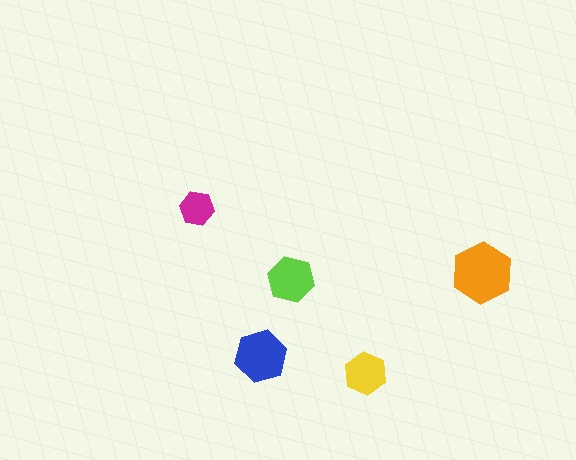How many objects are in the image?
There are 5 objects in the image.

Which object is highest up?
The magenta hexagon is topmost.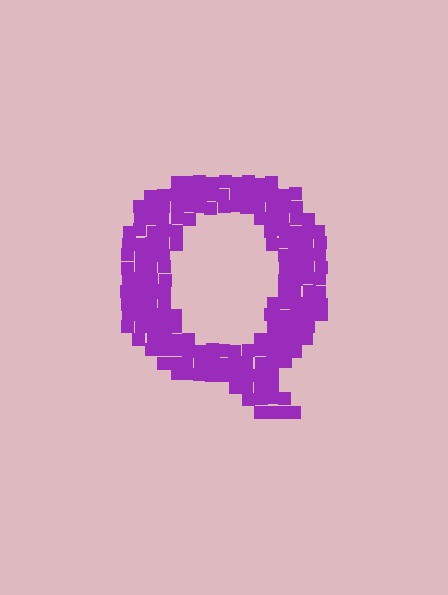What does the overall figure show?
The overall figure shows the letter Q.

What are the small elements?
The small elements are squares.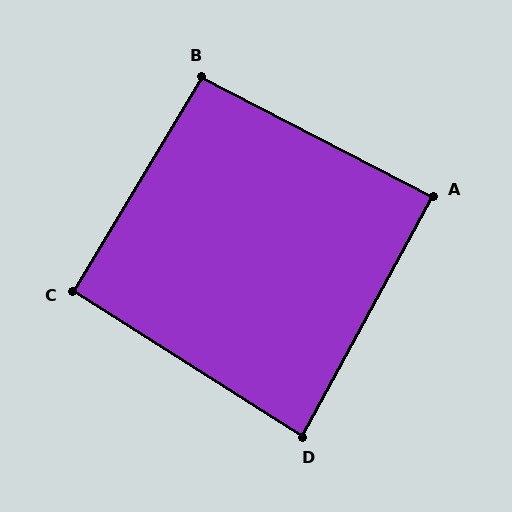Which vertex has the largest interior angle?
B, at approximately 94 degrees.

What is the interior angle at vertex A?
Approximately 89 degrees (approximately right).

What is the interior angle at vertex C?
Approximately 91 degrees (approximately right).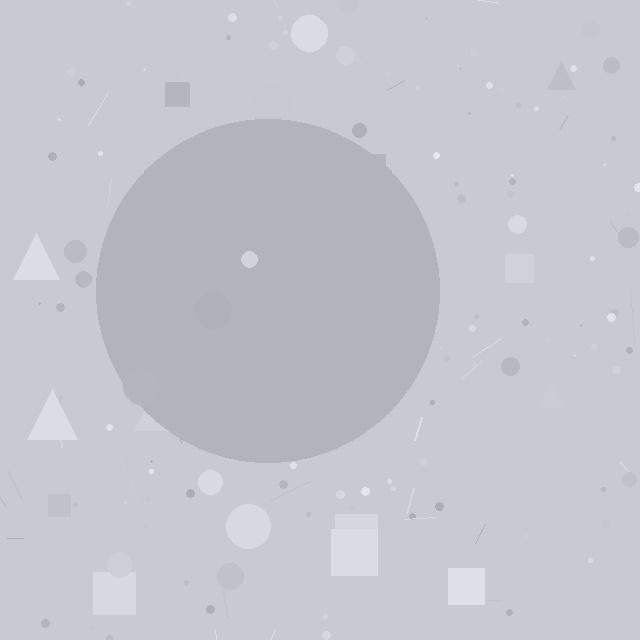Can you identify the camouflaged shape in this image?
The camouflaged shape is a circle.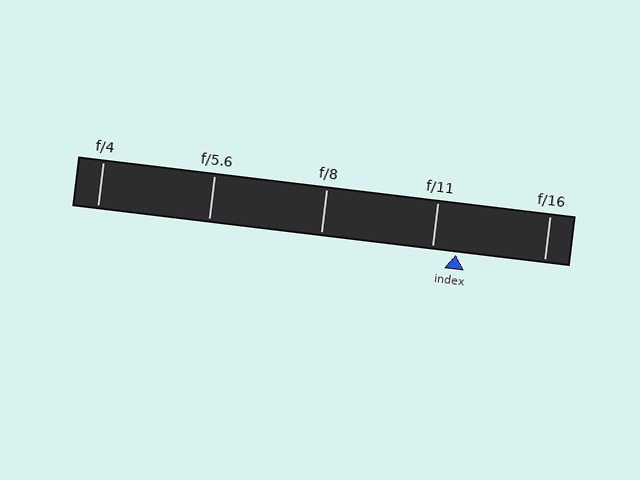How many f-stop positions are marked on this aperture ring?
There are 5 f-stop positions marked.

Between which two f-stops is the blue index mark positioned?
The index mark is between f/11 and f/16.